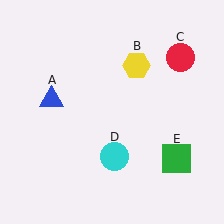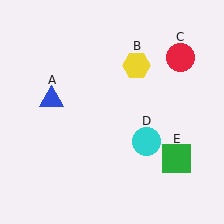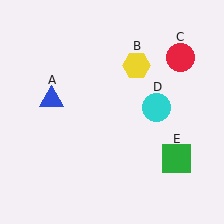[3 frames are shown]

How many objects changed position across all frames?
1 object changed position: cyan circle (object D).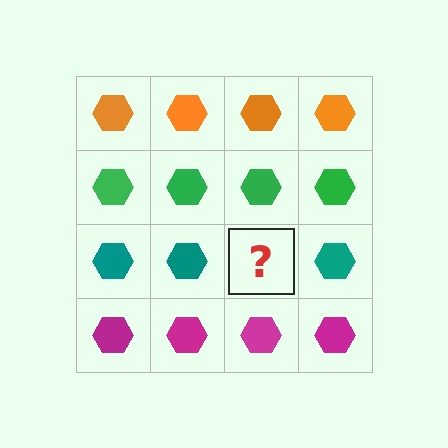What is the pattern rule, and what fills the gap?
The rule is that each row has a consistent color. The gap should be filled with a teal hexagon.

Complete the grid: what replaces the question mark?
The question mark should be replaced with a teal hexagon.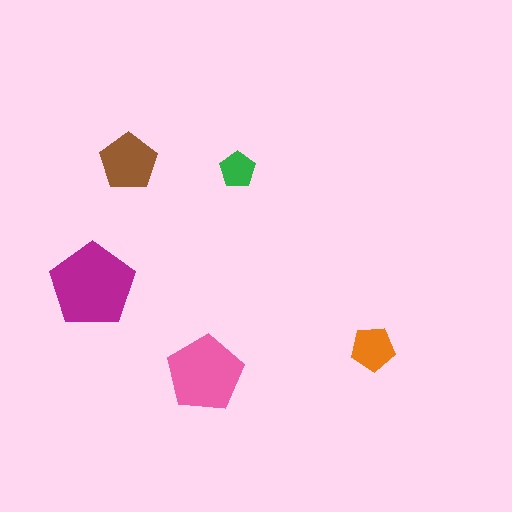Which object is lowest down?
The pink pentagon is bottommost.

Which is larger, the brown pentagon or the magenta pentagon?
The magenta one.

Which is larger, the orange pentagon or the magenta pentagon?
The magenta one.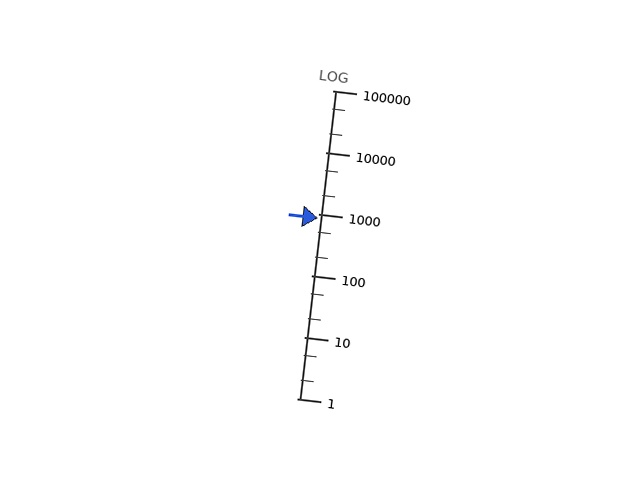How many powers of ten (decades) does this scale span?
The scale spans 5 decades, from 1 to 100000.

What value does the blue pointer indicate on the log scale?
The pointer indicates approximately 840.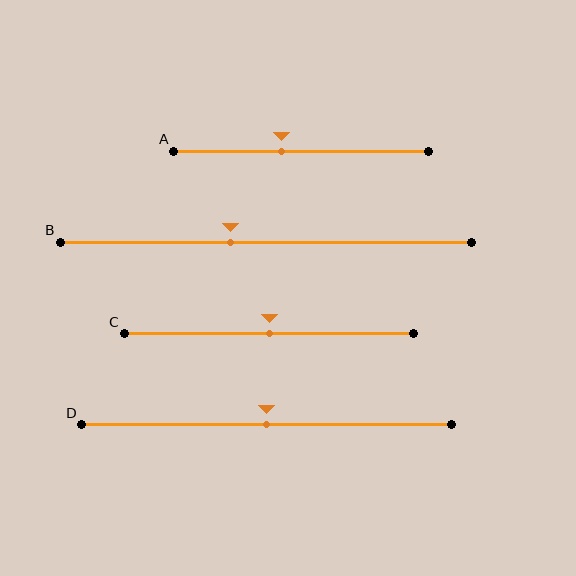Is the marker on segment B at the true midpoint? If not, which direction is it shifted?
No, the marker on segment B is shifted to the left by about 9% of the segment length.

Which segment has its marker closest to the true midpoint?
Segment C has its marker closest to the true midpoint.